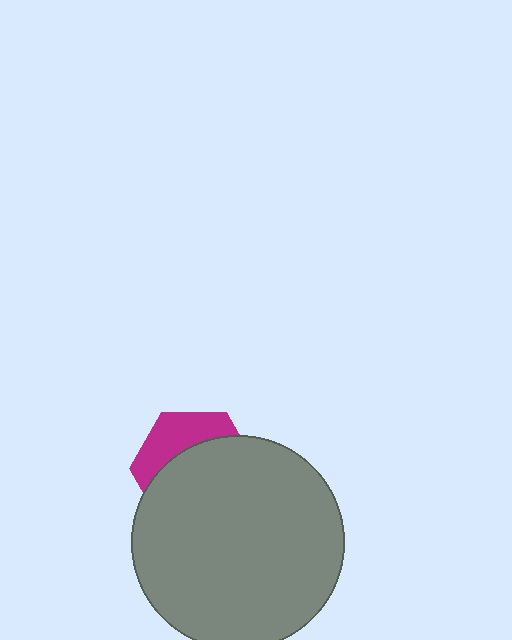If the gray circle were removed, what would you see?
You would see the complete magenta hexagon.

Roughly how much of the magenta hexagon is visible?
A small part of it is visible (roughly 34%).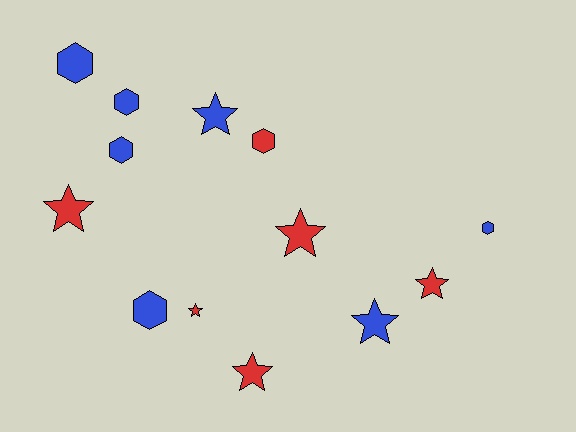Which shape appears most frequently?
Star, with 7 objects.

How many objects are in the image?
There are 13 objects.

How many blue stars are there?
There are 2 blue stars.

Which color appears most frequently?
Blue, with 7 objects.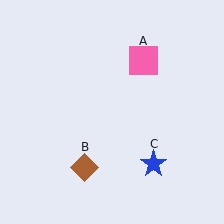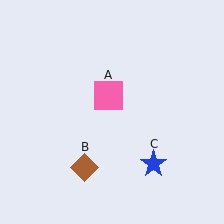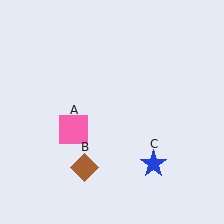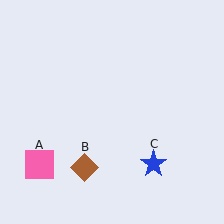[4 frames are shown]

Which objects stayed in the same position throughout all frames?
Brown diamond (object B) and blue star (object C) remained stationary.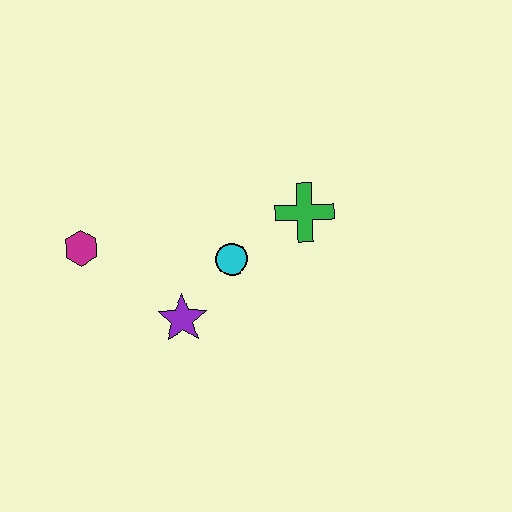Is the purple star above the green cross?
No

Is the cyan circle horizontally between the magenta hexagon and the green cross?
Yes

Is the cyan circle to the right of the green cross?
No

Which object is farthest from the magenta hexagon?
The green cross is farthest from the magenta hexagon.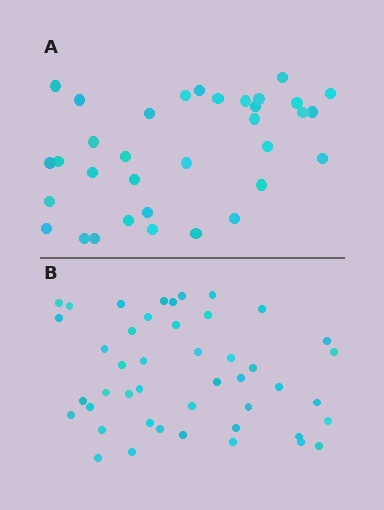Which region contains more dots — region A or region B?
Region B (the bottom region) has more dots.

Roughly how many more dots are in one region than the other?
Region B has roughly 12 or so more dots than region A.